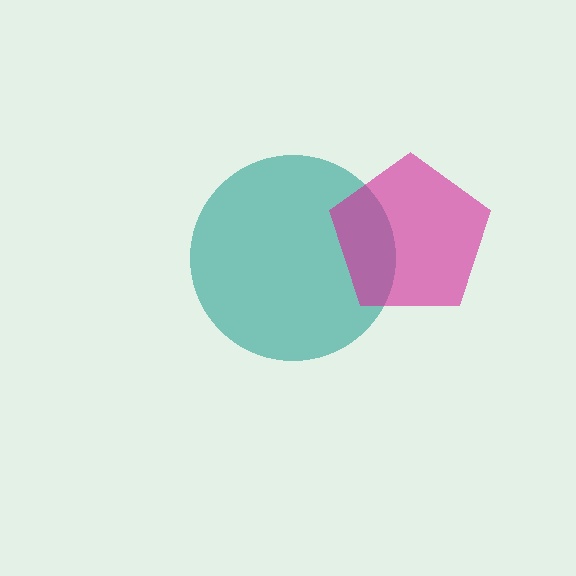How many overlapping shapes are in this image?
There are 2 overlapping shapes in the image.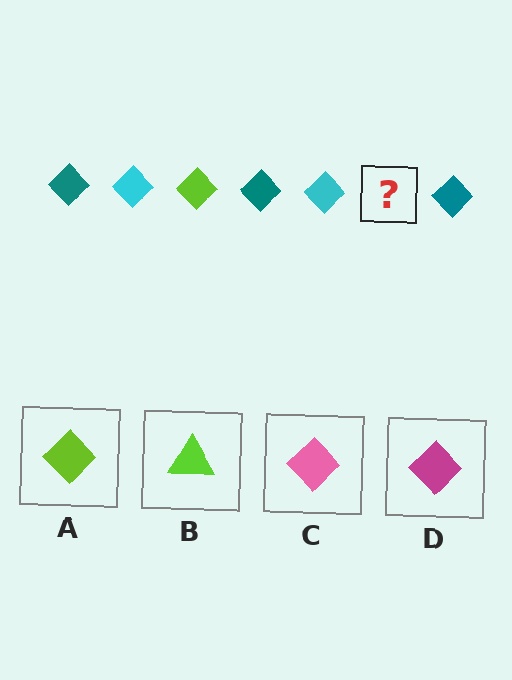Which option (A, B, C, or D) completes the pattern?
A.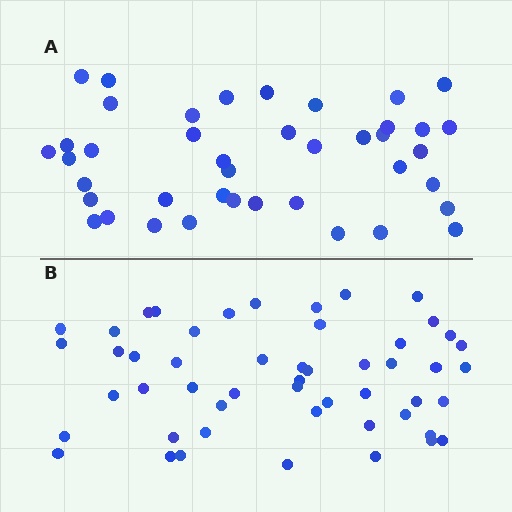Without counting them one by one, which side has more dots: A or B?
Region B (the bottom region) has more dots.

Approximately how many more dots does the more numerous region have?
Region B has roughly 10 or so more dots than region A.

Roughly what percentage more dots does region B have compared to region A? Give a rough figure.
About 25% more.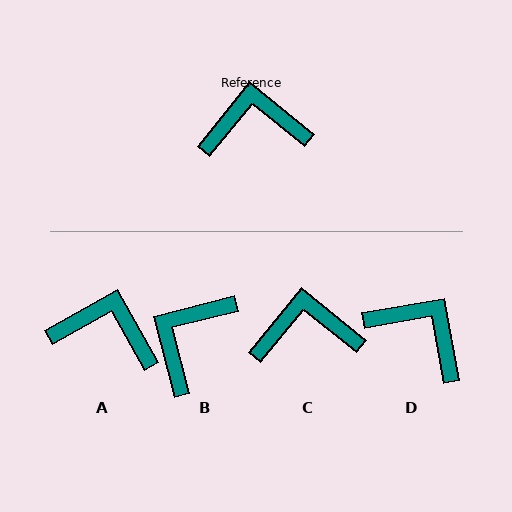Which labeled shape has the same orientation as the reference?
C.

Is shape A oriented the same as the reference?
No, it is off by about 22 degrees.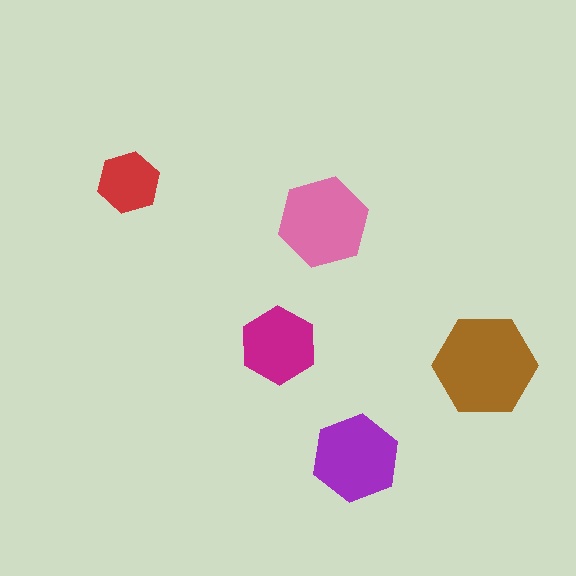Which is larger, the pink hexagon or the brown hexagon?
The brown one.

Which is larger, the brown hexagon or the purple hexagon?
The brown one.